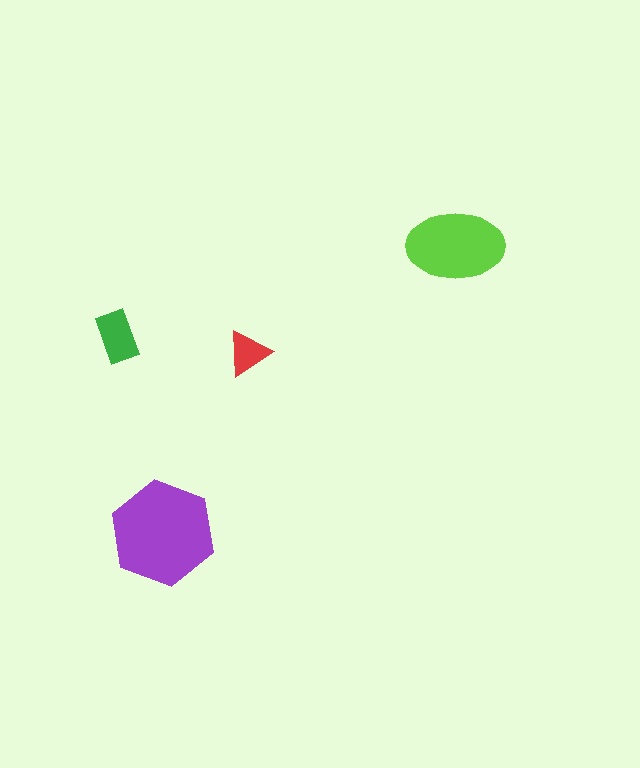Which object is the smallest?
The red triangle.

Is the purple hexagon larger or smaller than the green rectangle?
Larger.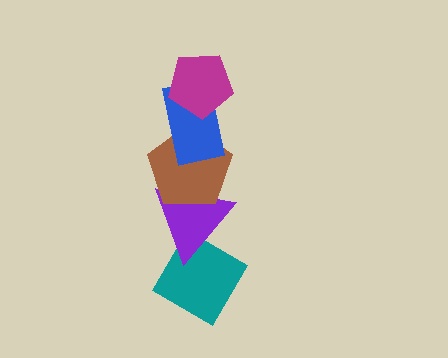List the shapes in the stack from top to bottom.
From top to bottom: the magenta pentagon, the blue rectangle, the brown pentagon, the purple triangle, the teal diamond.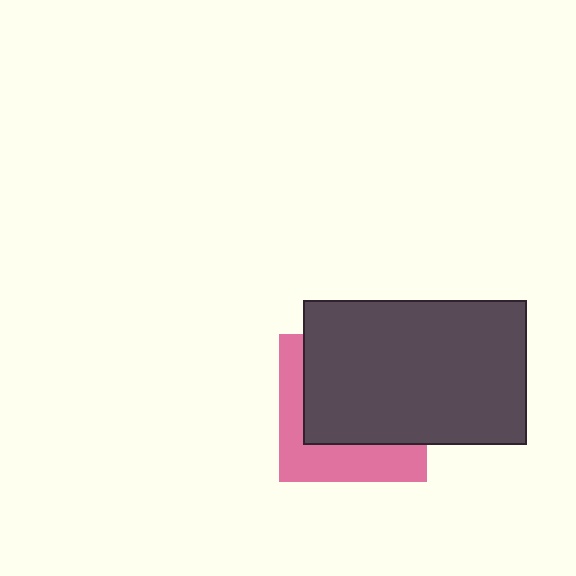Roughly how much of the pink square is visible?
A small part of it is visible (roughly 37%).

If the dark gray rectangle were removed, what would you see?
You would see the complete pink square.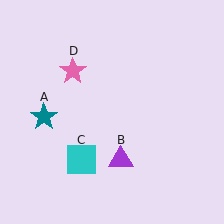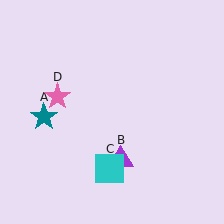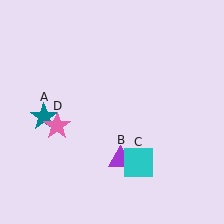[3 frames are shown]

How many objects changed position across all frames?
2 objects changed position: cyan square (object C), pink star (object D).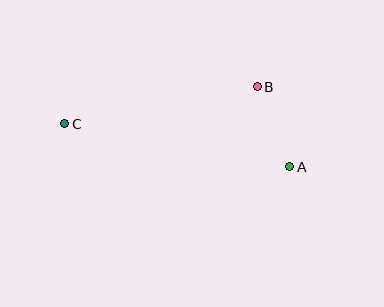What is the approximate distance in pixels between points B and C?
The distance between B and C is approximately 196 pixels.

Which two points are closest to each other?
Points A and B are closest to each other.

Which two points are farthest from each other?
Points A and C are farthest from each other.